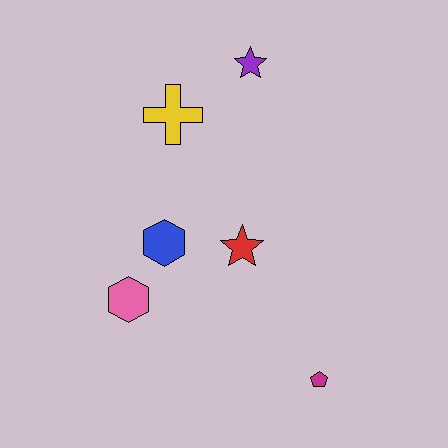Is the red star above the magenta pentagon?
Yes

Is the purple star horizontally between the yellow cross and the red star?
No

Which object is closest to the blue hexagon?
The pink hexagon is closest to the blue hexagon.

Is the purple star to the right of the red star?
Yes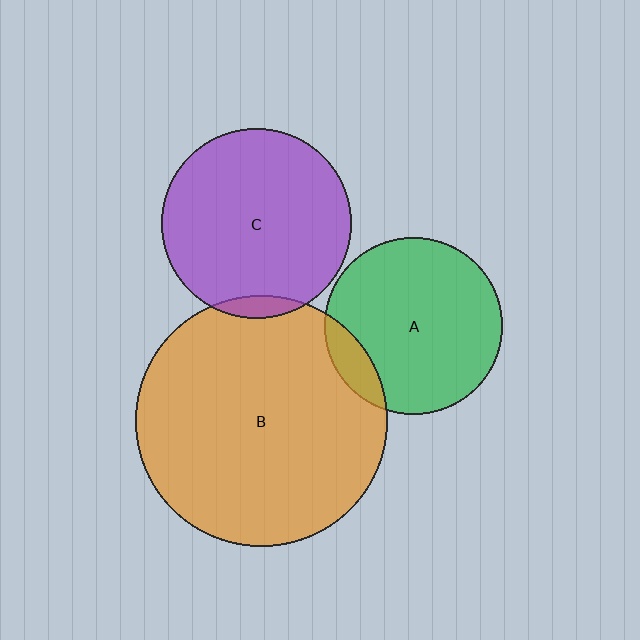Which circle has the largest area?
Circle B (orange).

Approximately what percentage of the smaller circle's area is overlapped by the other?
Approximately 5%.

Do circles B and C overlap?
Yes.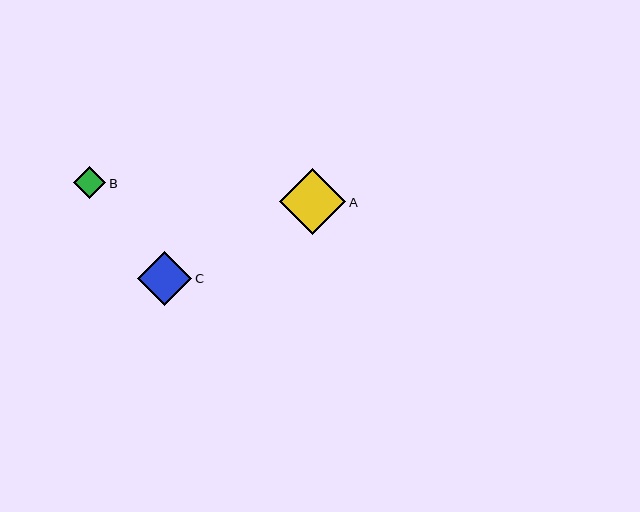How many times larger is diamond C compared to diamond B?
Diamond C is approximately 1.7 times the size of diamond B.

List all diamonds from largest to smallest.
From largest to smallest: A, C, B.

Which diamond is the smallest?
Diamond B is the smallest with a size of approximately 32 pixels.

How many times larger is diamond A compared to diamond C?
Diamond A is approximately 1.2 times the size of diamond C.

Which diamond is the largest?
Diamond A is the largest with a size of approximately 66 pixels.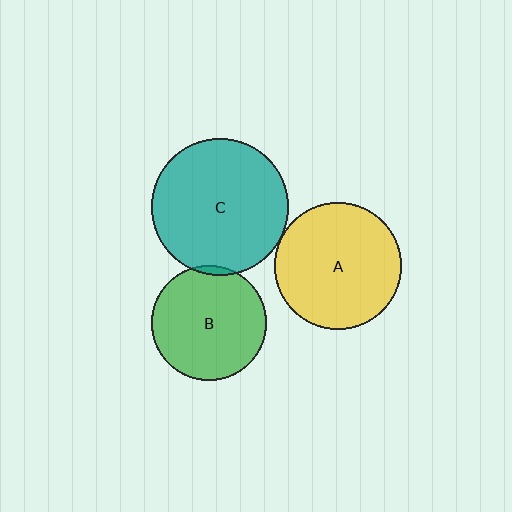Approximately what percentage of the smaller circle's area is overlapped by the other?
Approximately 5%.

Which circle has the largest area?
Circle C (teal).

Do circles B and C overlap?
Yes.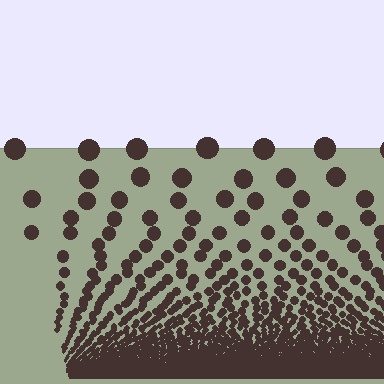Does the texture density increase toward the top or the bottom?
Density increases toward the bottom.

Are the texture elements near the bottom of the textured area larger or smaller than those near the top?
Smaller. The gradient is inverted — elements near the bottom are smaller and denser.